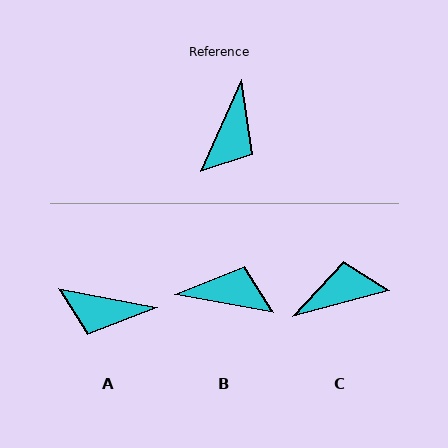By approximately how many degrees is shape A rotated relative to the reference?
Approximately 76 degrees clockwise.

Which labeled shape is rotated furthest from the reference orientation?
C, about 129 degrees away.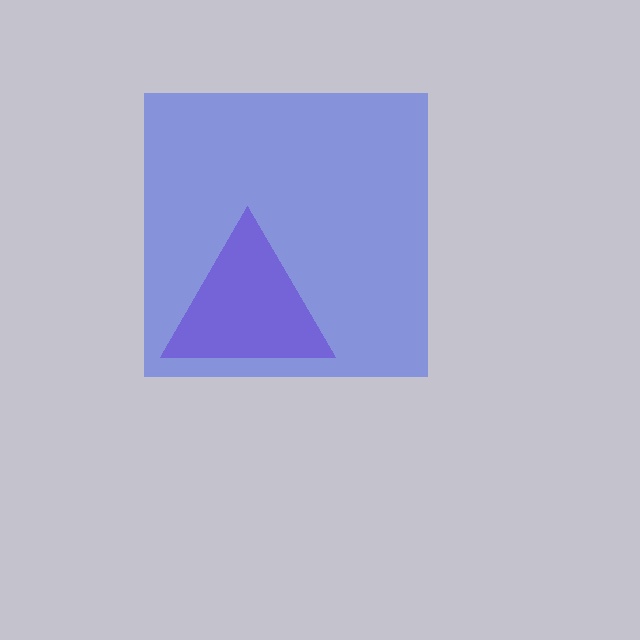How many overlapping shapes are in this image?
There are 2 overlapping shapes in the image.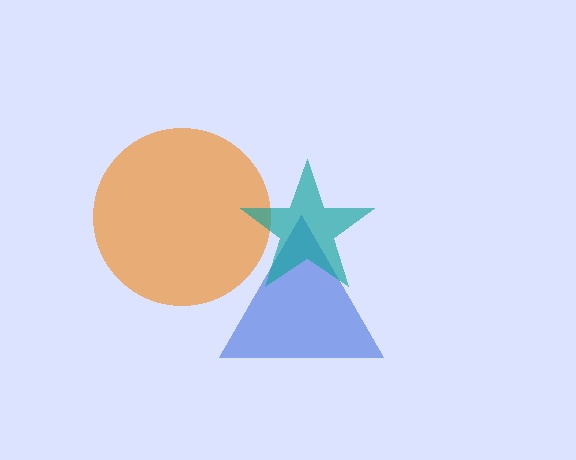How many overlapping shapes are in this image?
There are 3 overlapping shapes in the image.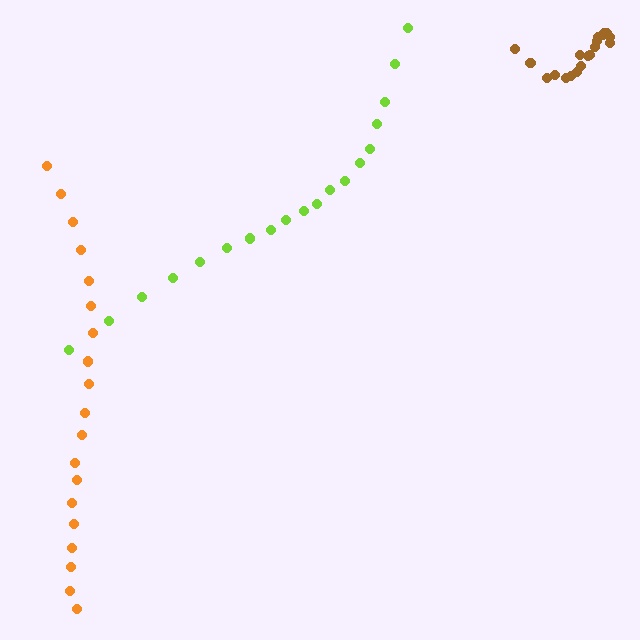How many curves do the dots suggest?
There are 3 distinct paths.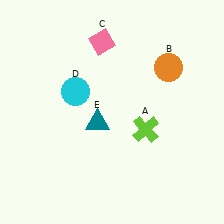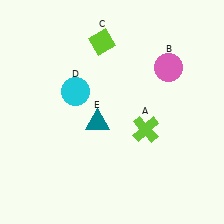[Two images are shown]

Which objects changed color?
B changed from orange to pink. C changed from pink to lime.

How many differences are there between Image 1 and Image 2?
There are 2 differences between the two images.